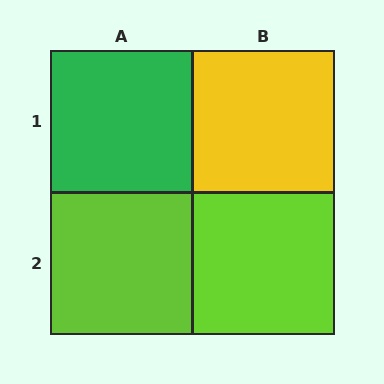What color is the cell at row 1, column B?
Yellow.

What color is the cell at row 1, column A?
Green.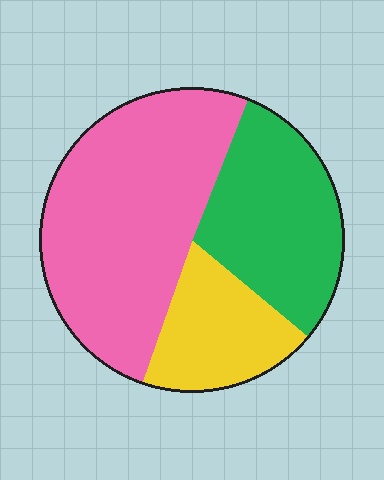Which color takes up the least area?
Yellow, at roughly 20%.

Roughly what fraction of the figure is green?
Green covers roughly 30% of the figure.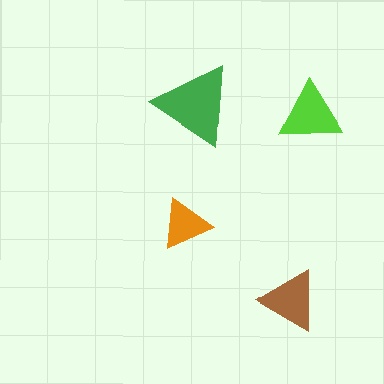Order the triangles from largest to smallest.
the green one, the lime one, the brown one, the orange one.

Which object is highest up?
The green triangle is topmost.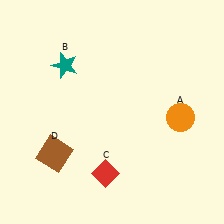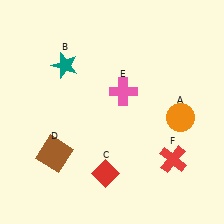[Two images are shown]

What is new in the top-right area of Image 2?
A pink cross (E) was added in the top-right area of Image 2.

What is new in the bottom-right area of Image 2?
A red cross (F) was added in the bottom-right area of Image 2.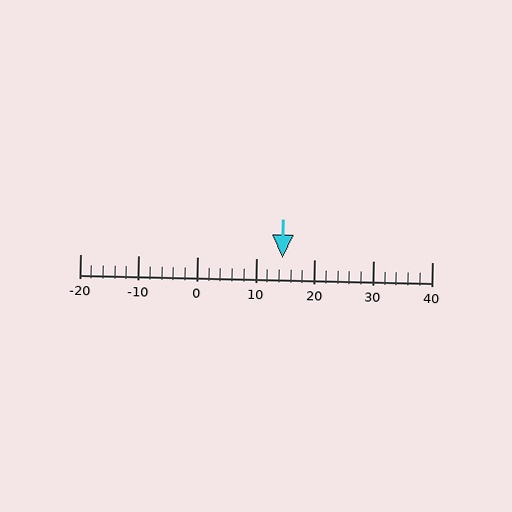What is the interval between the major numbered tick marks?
The major tick marks are spaced 10 units apart.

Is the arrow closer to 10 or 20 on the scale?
The arrow is closer to 10.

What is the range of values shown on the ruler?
The ruler shows values from -20 to 40.